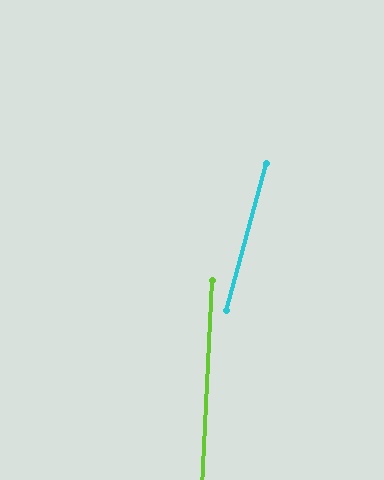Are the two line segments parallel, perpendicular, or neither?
Neither parallel nor perpendicular — they differ by about 13°.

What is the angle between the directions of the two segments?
Approximately 13 degrees.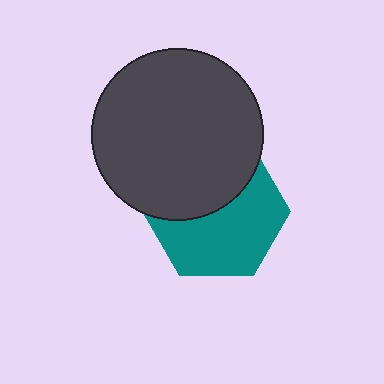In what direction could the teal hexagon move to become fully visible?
The teal hexagon could move down. That would shift it out from behind the dark gray circle entirely.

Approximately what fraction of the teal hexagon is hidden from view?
Roughly 42% of the teal hexagon is hidden behind the dark gray circle.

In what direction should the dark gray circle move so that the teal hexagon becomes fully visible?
The dark gray circle should move up. That is the shortest direction to clear the overlap and leave the teal hexagon fully visible.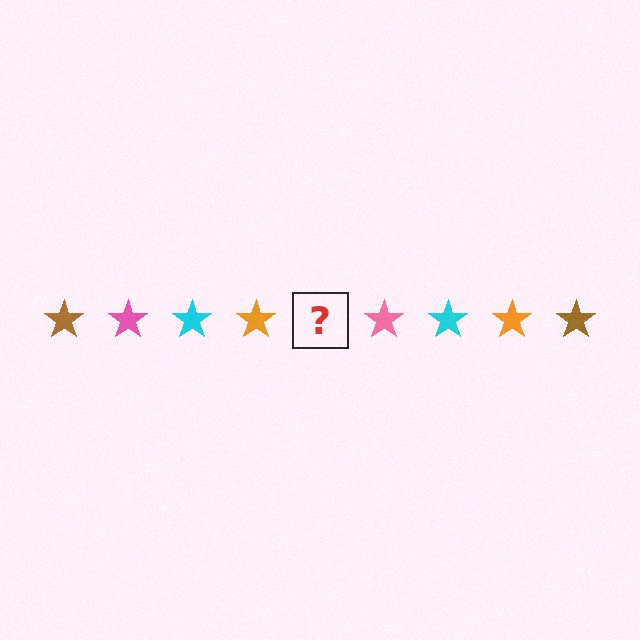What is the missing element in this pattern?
The missing element is a brown star.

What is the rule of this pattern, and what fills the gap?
The rule is that the pattern cycles through brown, pink, cyan, orange stars. The gap should be filled with a brown star.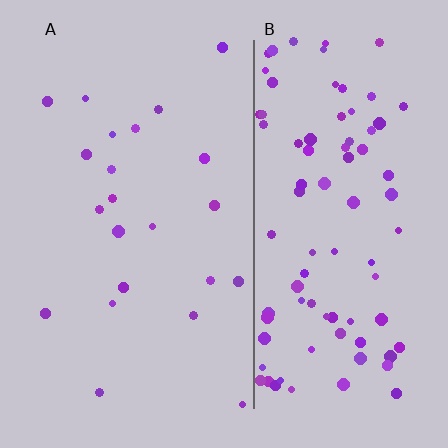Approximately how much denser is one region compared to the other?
Approximately 4.1× — region B over region A.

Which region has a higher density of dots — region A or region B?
B (the right).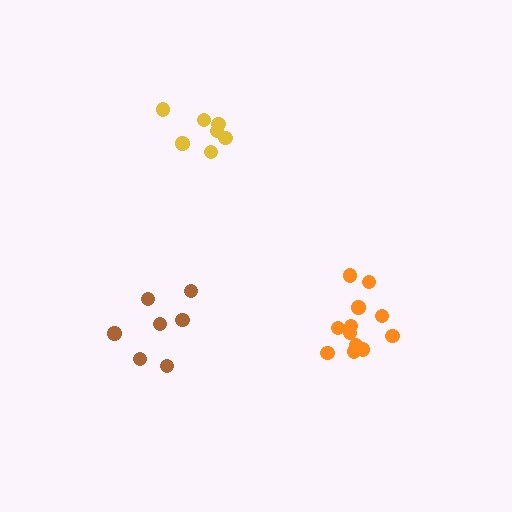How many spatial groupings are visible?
There are 3 spatial groupings.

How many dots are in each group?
Group 1: 7 dots, Group 2: 7 dots, Group 3: 12 dots (26 total).